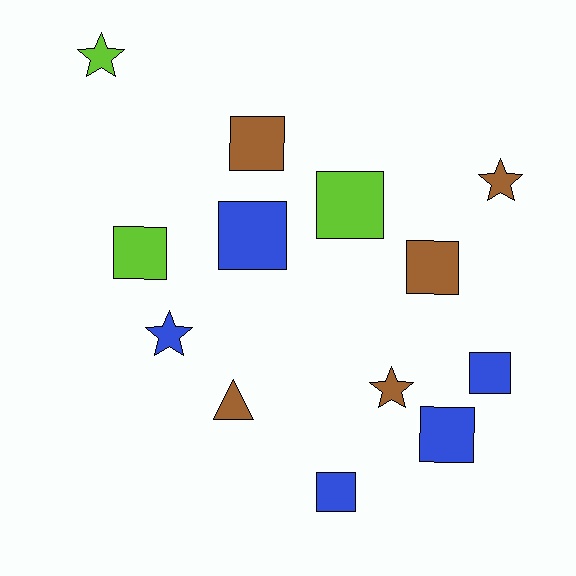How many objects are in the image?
There are 13 objects.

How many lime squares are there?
There are 2 lime squares.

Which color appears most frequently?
Brown, with 5 objects.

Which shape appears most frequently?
Square, with 8 objects.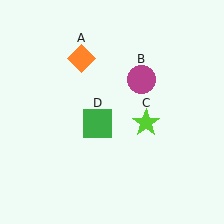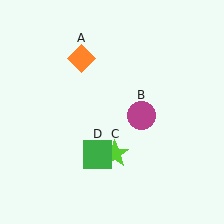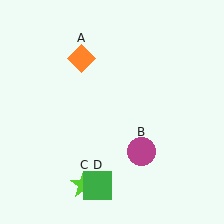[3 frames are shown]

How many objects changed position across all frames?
3 objects changed position: magenta circle (object B), lime star (object C), green square (object D).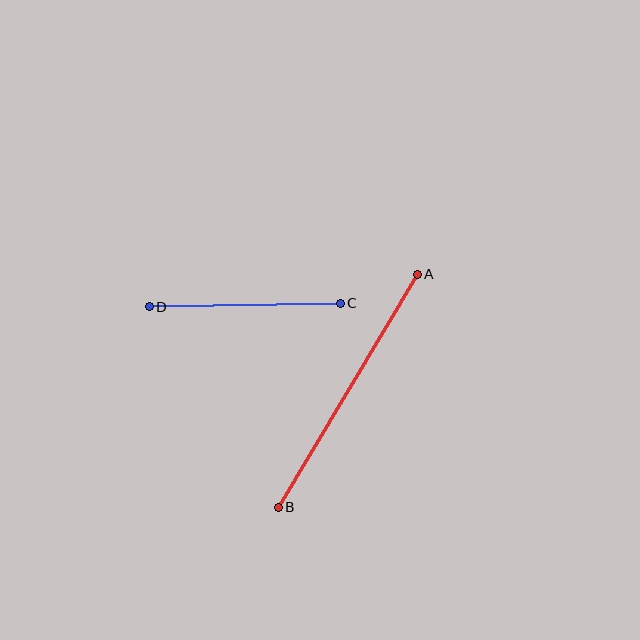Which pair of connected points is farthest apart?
Points A and B are farthest apart.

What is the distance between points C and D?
The distance is approximately 191 pixels.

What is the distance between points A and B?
The distance is approximately 271 pixels.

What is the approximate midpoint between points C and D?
The midpoint is at approximately (245, 305) pixels.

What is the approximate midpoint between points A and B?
The midpoint is at approximately (348, 391) pixels.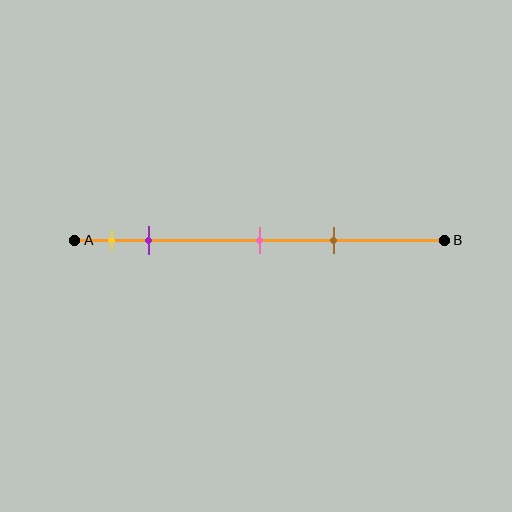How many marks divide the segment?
There are 4 marks dividing the segment.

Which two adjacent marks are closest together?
The yellow and purple marks are the closest adjacent pair.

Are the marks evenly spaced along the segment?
No, the marks are not evenly spaced.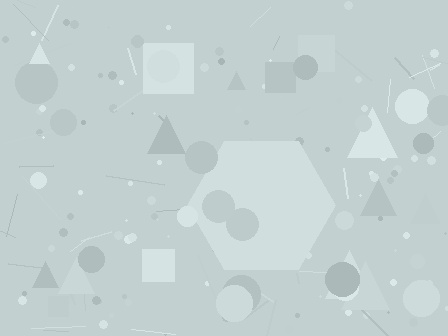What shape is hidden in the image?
A hexagon is hidden in the image.